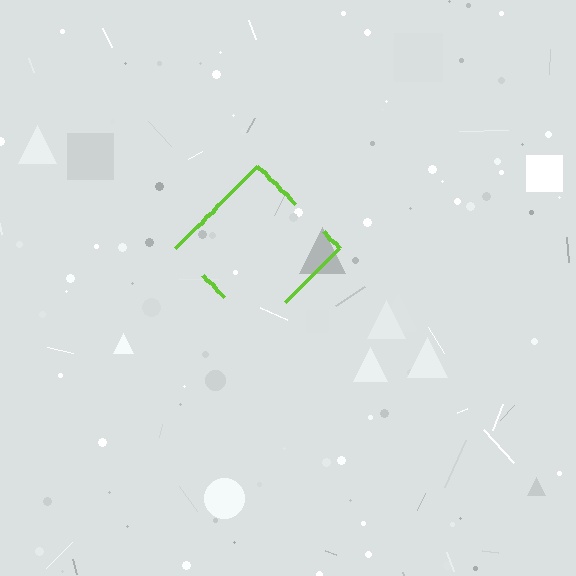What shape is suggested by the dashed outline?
The dashed outline suggests a diamond.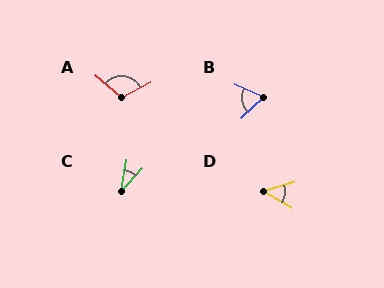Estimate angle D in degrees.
Approximately 47 degrees.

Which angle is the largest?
A, at approximately 112 degrees.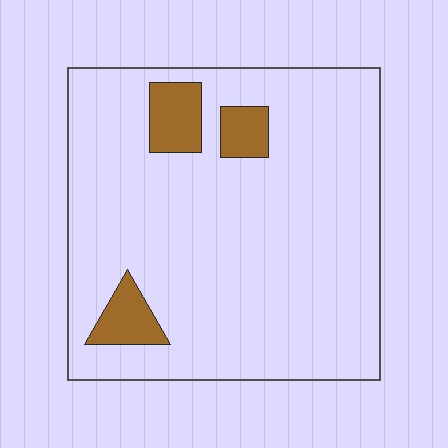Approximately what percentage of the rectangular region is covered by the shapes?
Approximately 10%.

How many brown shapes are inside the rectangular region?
3.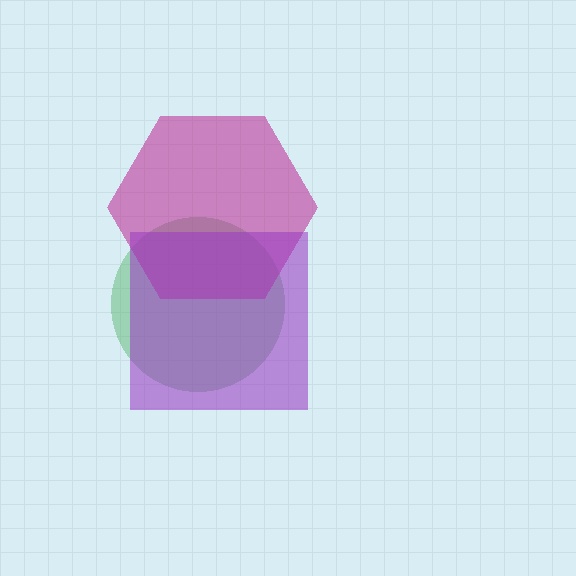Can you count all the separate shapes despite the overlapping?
Yes, there are 3 separate shapes.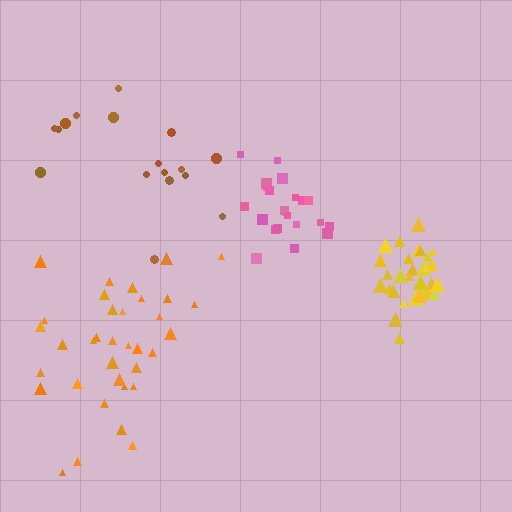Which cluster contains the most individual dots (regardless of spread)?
Orange (35).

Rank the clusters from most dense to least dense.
yellow, pink, orange, brown.